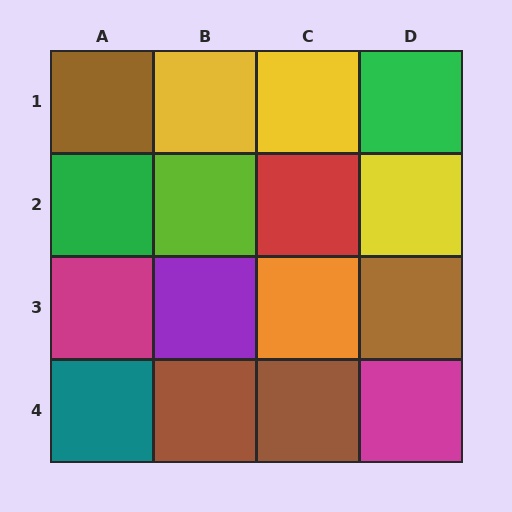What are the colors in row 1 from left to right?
Brown, yellow, yellow, green.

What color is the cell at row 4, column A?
Teal.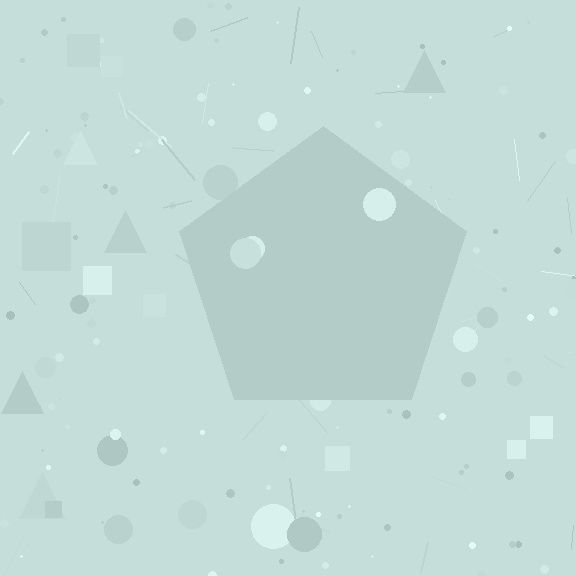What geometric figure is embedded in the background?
A pentagon is embedded in the background.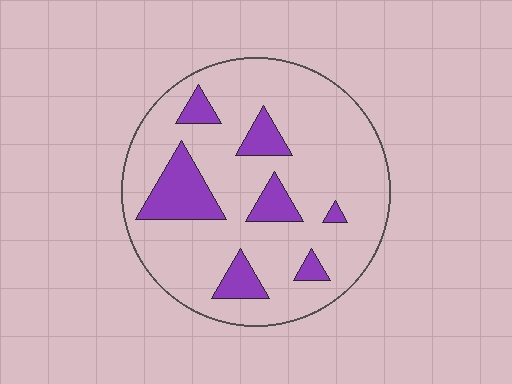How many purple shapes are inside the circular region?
7.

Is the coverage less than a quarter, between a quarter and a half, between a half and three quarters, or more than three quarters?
Less than a quarter.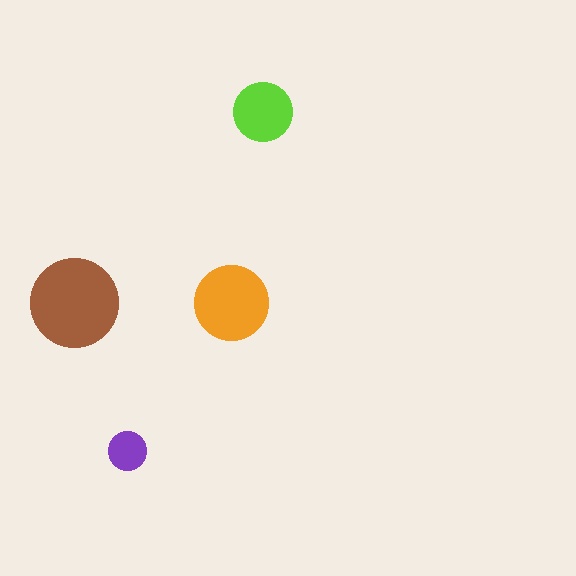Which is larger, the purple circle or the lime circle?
The lime one.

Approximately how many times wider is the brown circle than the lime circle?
About 1.5 times wider.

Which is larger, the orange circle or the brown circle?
The brown one.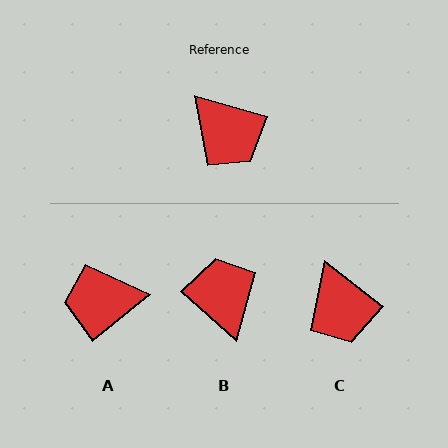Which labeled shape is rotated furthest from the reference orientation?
B, about 154 degrees away.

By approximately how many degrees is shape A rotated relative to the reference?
Approximately 125 degrees clockwise.